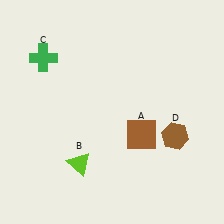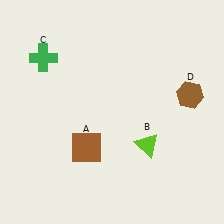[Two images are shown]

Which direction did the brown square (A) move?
The brown square (A) moved left.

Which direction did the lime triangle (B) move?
The lime triangle (B) moved right.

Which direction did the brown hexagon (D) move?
The brown hexagon (D) moved up.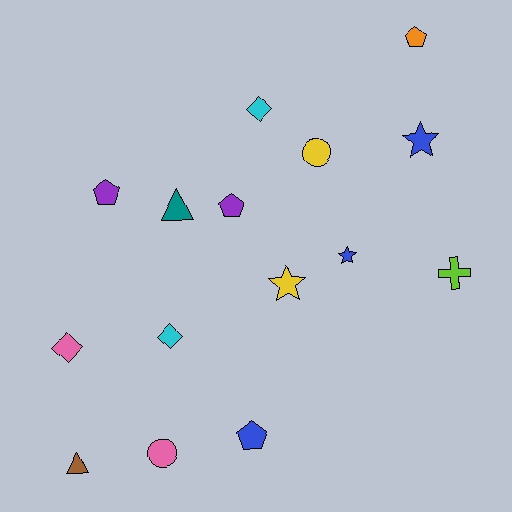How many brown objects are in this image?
There is 1 brown object.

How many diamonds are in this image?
There are 3 diamonds.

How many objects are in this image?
There are 15 objects.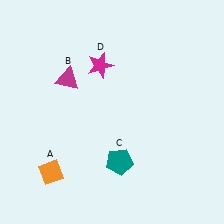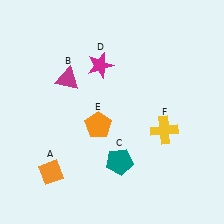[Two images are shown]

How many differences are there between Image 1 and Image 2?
There are 2 differences between the two images.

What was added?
An orange pentagon (E), a yellow cross (F) were added in Image 2.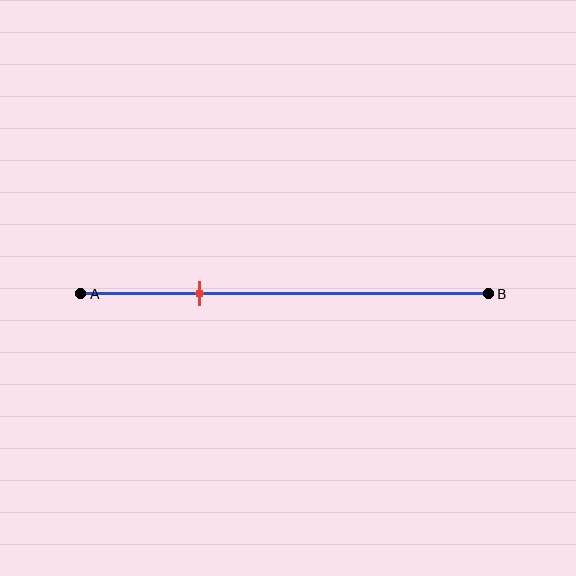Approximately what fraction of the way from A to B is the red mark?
The red mark is approximately 30% of the way from A to B.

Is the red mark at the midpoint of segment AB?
No, the mark is at about 30% from A, not at the 50% midpoint.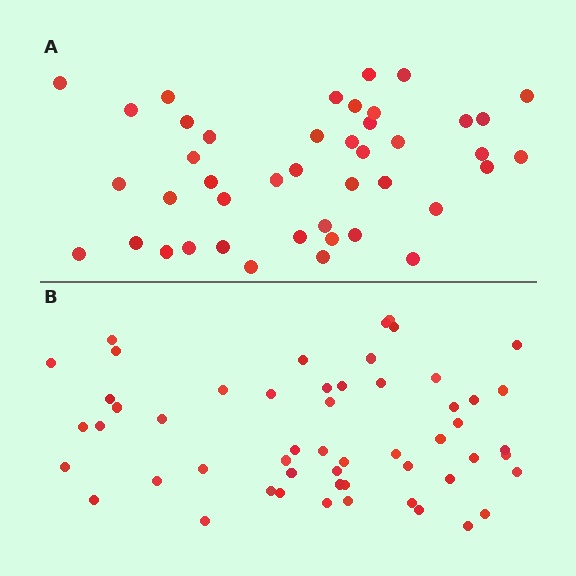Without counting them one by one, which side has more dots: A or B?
Region B (the bottom region) has more dots.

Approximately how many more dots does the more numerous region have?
Region B has roughly 12 or so more dots than region A.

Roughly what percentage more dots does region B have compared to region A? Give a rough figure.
About 25% more.